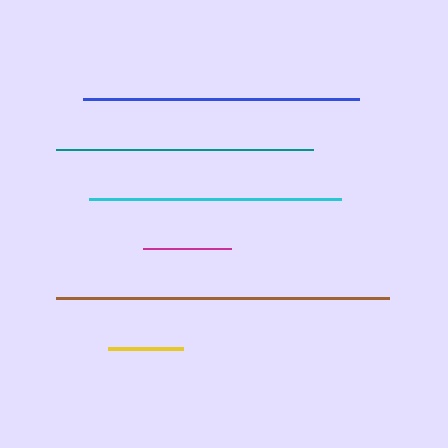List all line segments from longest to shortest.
From longest to shortest: brown, blue, teal, cyan, magenta, yellow.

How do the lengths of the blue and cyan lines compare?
The blue and cyan lines are approximately the same length.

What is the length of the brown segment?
The brown segment is approximately 333 pixels long.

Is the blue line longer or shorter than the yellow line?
The blue line is longer than the yellow line.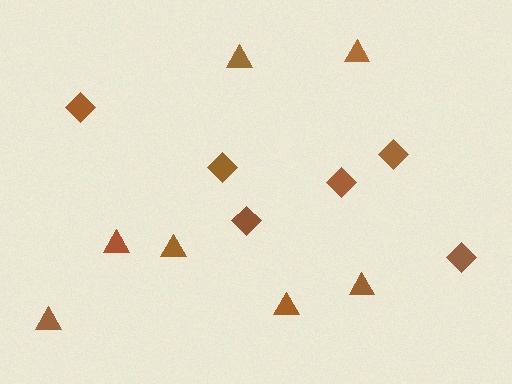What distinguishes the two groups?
There are 2 groups: one group of triangles (7) and one group of diamonds (6).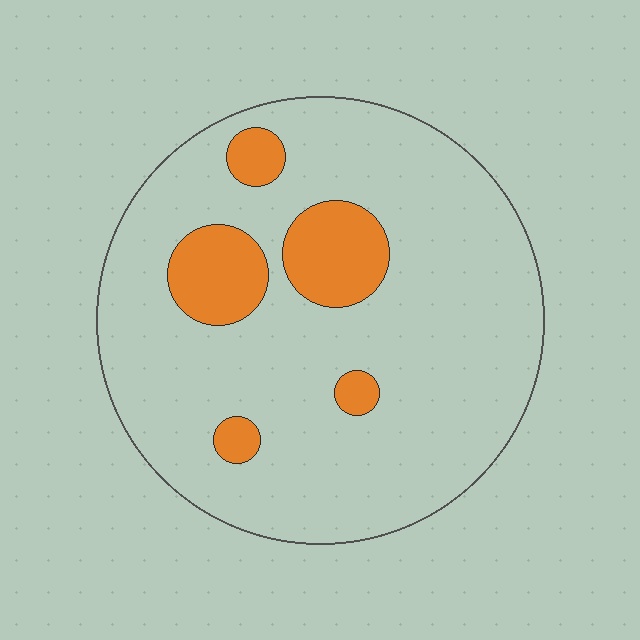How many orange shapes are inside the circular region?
5.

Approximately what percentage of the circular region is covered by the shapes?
Approximately 15%.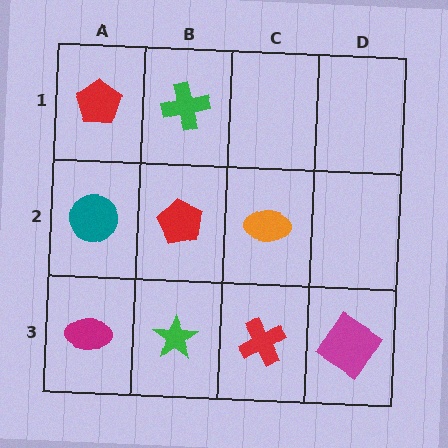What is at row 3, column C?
A red cross.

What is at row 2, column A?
A teal circle.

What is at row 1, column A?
A red pentagon.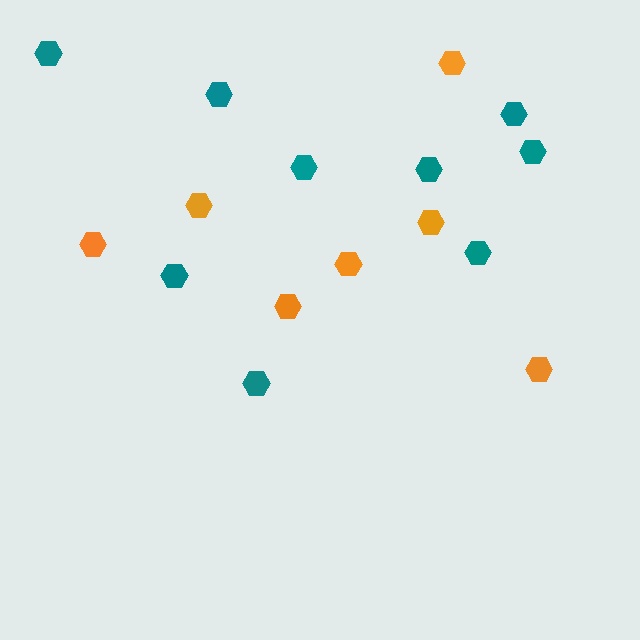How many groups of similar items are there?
There are 2 groups: one group of orange hexagons (7) and one group of teal hexagons (9).